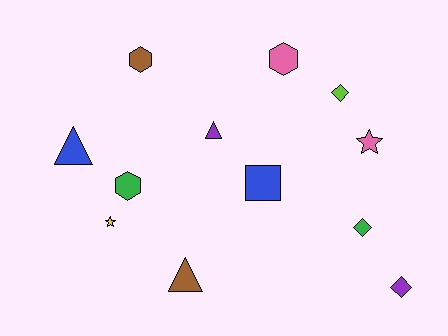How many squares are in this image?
There is 1 square.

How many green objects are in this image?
There are 2 green objects.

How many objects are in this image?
There are 12 objects.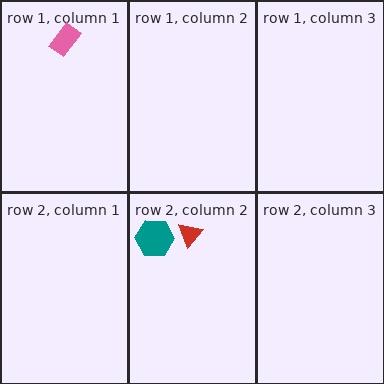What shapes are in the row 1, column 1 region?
The pink rectangle.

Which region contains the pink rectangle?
The row 1, column 1 region.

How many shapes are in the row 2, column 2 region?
2.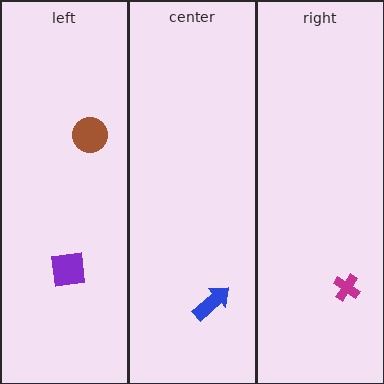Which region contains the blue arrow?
The center region.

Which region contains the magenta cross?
The right region.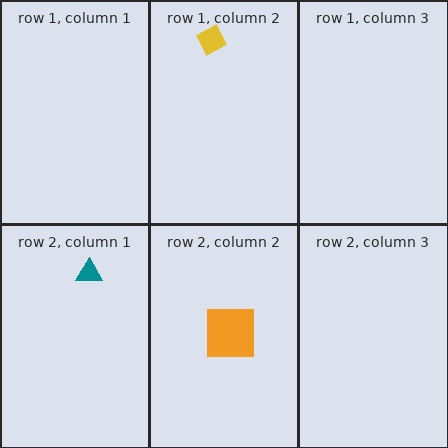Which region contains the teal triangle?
The row 2, column 1 region.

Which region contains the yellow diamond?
The row 1, column 2 region.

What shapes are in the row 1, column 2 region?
The yellow diamond.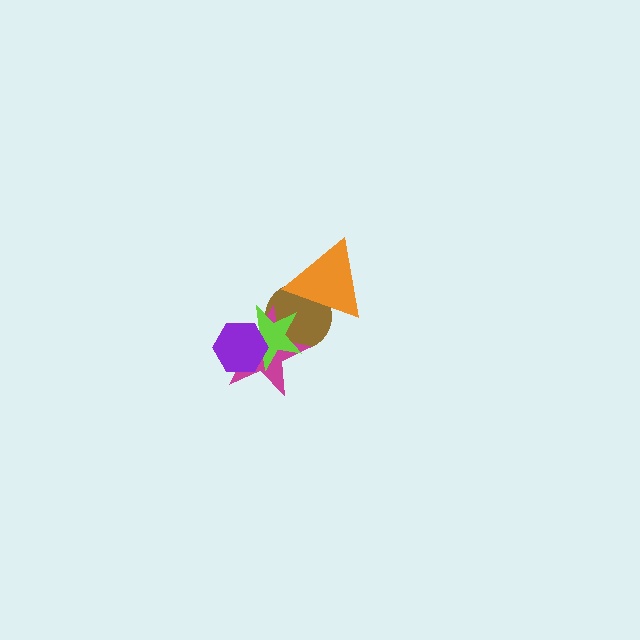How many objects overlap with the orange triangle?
1 object overlaps with the orange triangle.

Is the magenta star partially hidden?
Yes, it is partially covered by another shape.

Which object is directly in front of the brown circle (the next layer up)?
The magenta star is directly in front of the brown circle.